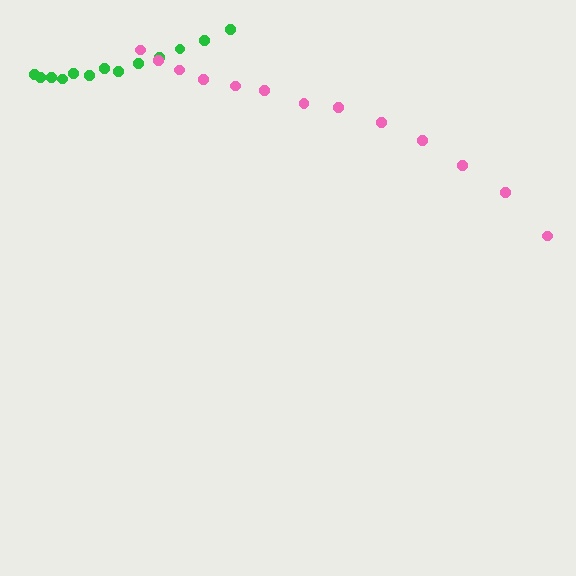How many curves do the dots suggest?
There are 2 distinct paths.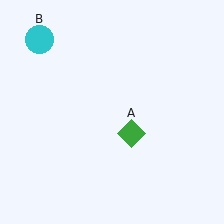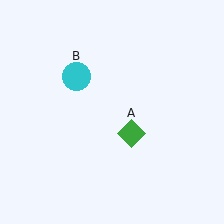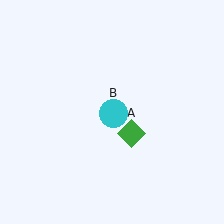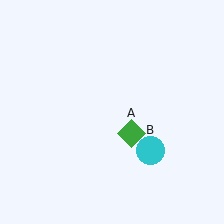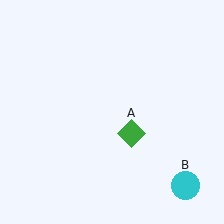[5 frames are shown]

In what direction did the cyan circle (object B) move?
The cyan circle (object B) moved down and to the right.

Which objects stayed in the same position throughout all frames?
Green diamond (object A) remained stationary.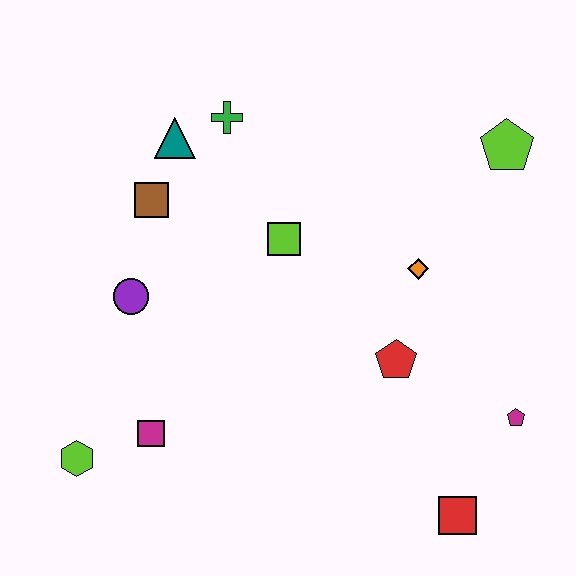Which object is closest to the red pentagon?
The orange diamond is closest to the red pentagon.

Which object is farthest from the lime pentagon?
The lime hexagon is farthest from the lime pentagon.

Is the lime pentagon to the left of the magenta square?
No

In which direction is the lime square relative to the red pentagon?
The lime square is above the red pentagon.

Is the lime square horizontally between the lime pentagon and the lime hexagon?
Yes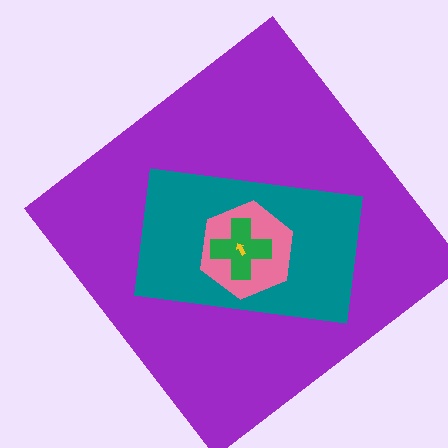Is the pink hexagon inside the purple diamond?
Yes.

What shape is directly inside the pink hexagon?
The green cross.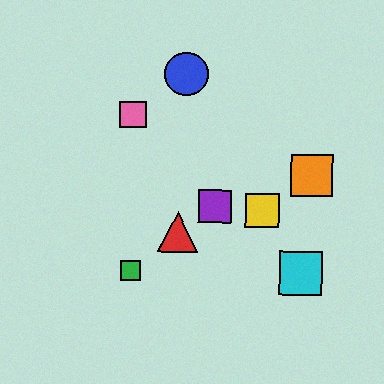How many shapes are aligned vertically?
2 shapes (the green square, the pink square) are aligned vertically.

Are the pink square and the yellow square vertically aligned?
No, the pink square is at x≈133 and the yellow square is at x≈262.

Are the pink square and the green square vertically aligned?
Yes, both are at x≈133.